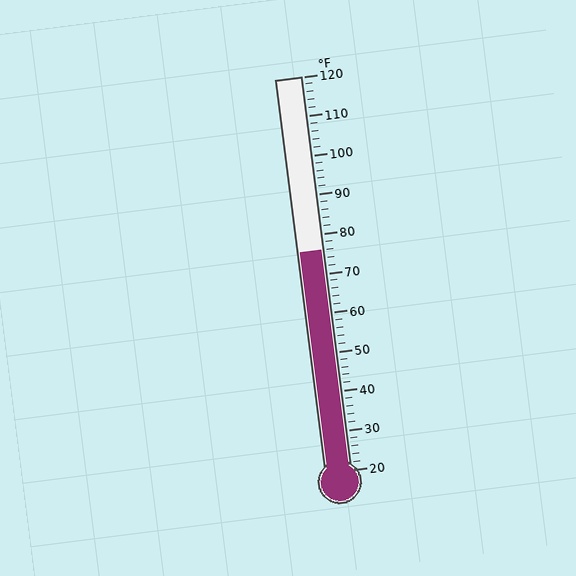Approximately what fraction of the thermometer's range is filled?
The thermometer is filled to approximately 55% of its range.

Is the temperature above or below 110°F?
The temperature is below 110°F.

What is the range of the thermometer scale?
The thermometer scale ranges from 20°F to 120°F.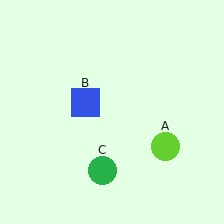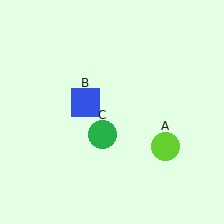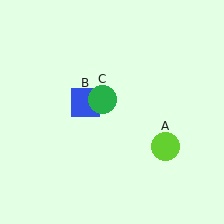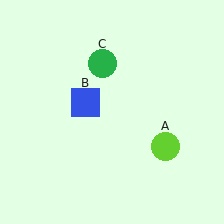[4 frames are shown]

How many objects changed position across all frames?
1 object changed position: green circle (object C).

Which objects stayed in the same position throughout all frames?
Lime circle (object A) and blue square (object B) remained stationary.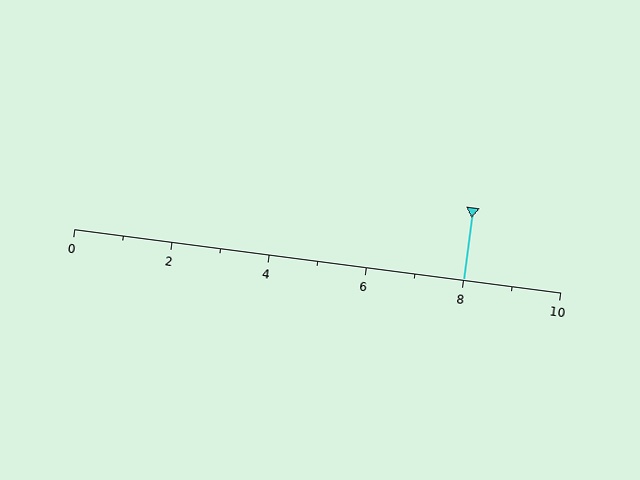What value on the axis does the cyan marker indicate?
The marker indicates approximately 8.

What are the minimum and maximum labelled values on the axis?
The axis runs from 0 to 10.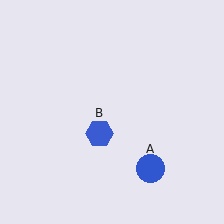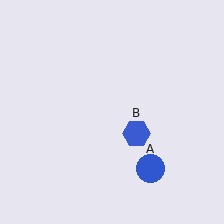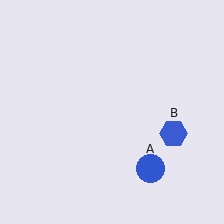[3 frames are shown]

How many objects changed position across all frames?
1 object changed position: blue hexagon (object B).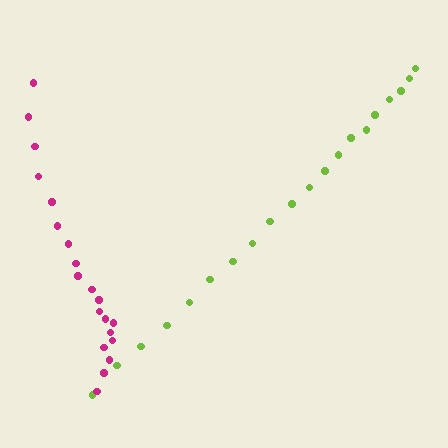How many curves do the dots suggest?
There are 2 distinct paths.